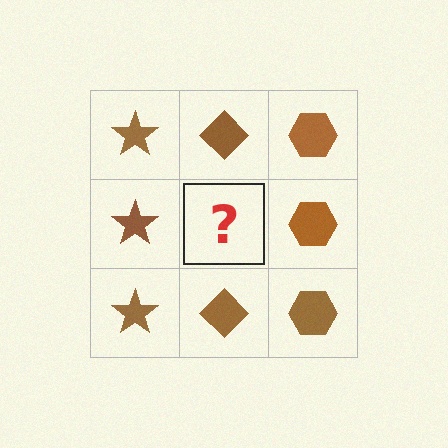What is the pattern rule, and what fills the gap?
The rule is that each column has a consistent shape. The gap should be filled with a brown diamond.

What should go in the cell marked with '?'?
The missing cell should contain a brown diamond.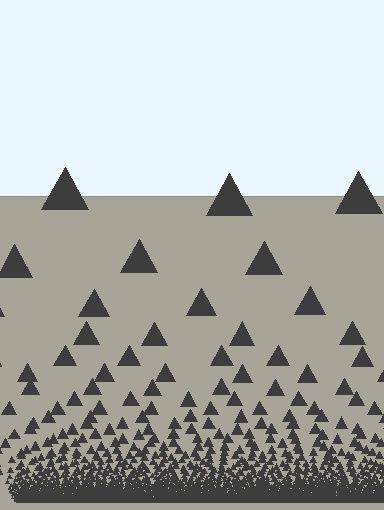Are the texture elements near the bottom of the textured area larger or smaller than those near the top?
Smaller. The gradient is inverted — elements near the bottom are smaller and denser.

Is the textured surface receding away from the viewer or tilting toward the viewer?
The surface appears to tilt toward the viewer. Texture elements get larger and sparser toward the top.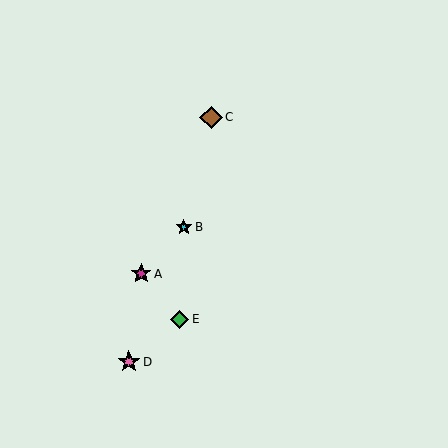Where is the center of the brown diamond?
The center of the brown diamond is at (211, 117).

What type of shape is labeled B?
Shape B is a cyan star.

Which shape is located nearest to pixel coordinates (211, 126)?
The brown diamond (labeled C) at (211, 117) is nearest to that location.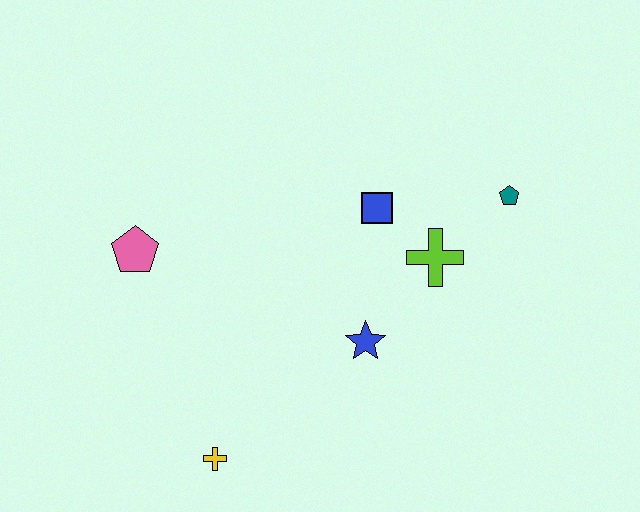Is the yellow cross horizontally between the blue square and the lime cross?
No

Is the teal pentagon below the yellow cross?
No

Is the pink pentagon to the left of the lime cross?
Yes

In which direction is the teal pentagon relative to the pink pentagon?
The teal pentagon is to the right of the pink pentagon.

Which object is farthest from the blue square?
The yellow cross is farthest from the blue square.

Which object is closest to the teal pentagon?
The lime cross is closest to the teal pentagon.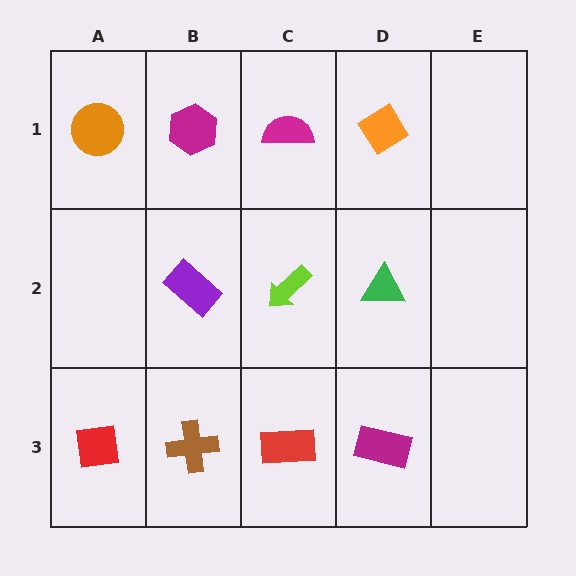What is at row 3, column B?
A brown cross.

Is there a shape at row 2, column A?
No, that cell is empty.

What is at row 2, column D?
A green triangle.